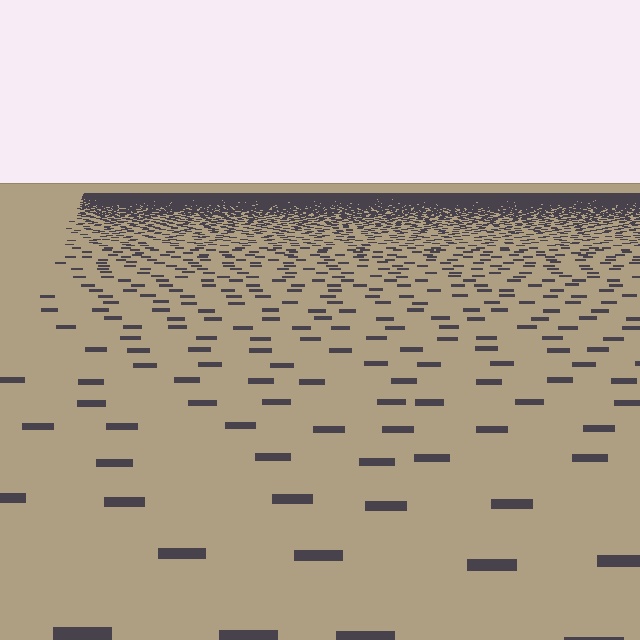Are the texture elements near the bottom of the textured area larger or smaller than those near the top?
Larger. Near the bottom, elements are closer to the viewer and appear at a bigger on-screen size.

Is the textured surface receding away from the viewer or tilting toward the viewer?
The surface is receding away from the viewer. Texture elements get smaller and denser toward the top.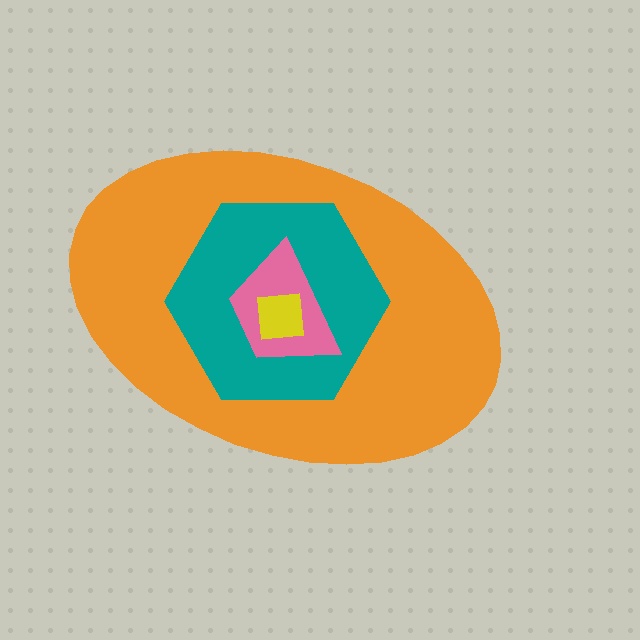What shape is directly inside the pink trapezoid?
The yellow square.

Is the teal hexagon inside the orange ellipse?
Yes.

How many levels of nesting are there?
4.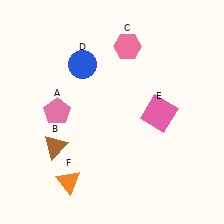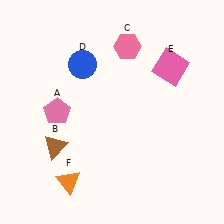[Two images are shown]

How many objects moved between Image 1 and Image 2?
1 object moved between the two images.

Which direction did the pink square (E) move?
The pink square (E) moved up.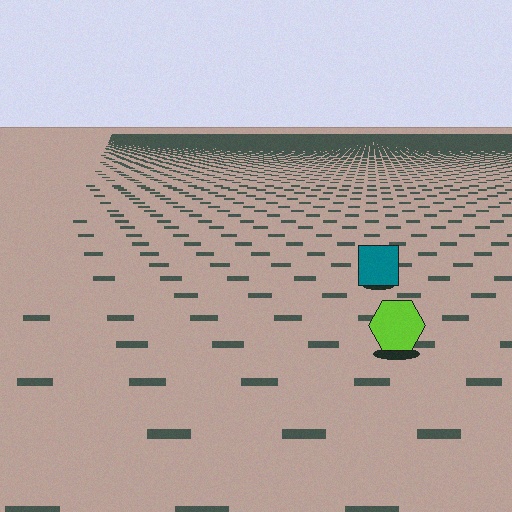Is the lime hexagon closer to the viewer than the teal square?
Yes. The lime hexagon is closer — you can tell from the texture gradient: the ground texture is coarser near it.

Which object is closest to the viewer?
The lime hexagon is closest. The texture marks near it are larger and more spread out.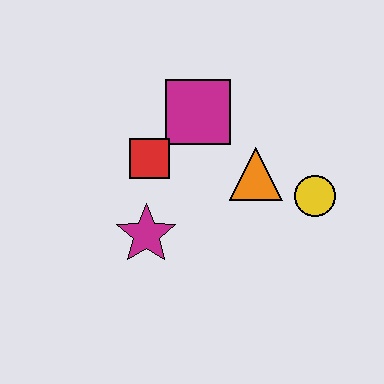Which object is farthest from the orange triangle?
The magenta star is farthest from the orange triangle.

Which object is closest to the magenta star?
The red square is closest to the magenta star.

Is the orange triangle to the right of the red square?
Yes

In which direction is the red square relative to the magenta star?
The red square is above the magenta star.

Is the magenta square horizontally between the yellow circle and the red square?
Yes